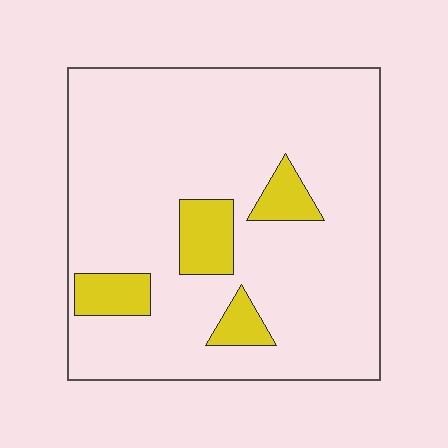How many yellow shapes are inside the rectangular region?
4.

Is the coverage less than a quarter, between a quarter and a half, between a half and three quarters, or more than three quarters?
Less than a quarter.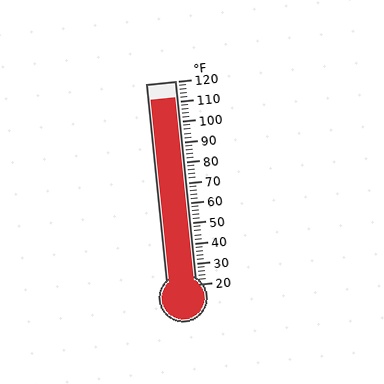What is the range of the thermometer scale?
The thermometer scale ranges from 20°F to 120°F.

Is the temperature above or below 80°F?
The temperature is above 80°F.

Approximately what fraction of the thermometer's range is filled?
The thermometer is filled to approximately 90% of its range.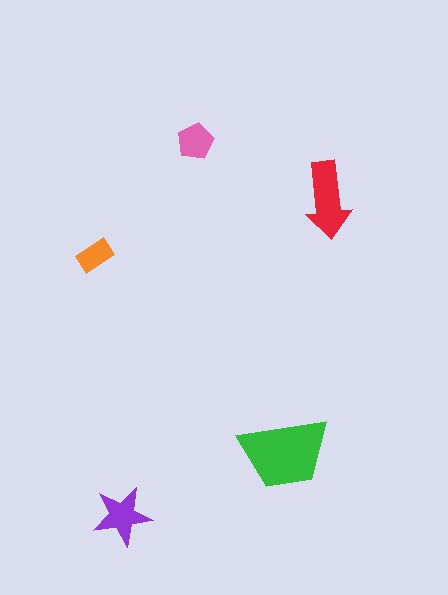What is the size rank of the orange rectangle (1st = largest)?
5th.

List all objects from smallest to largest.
The orange rectangle, the pink pentagon, the purple star, the red arrow, the green trapezoid.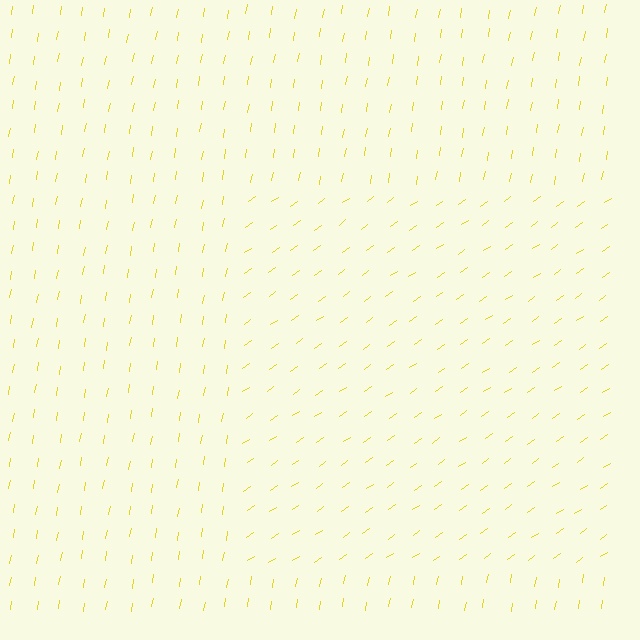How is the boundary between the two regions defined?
The boundary is defined purely by a change in line orientation (approximately 45 degrees difference). All lines are the same color and thickness.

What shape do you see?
I see a rectangle.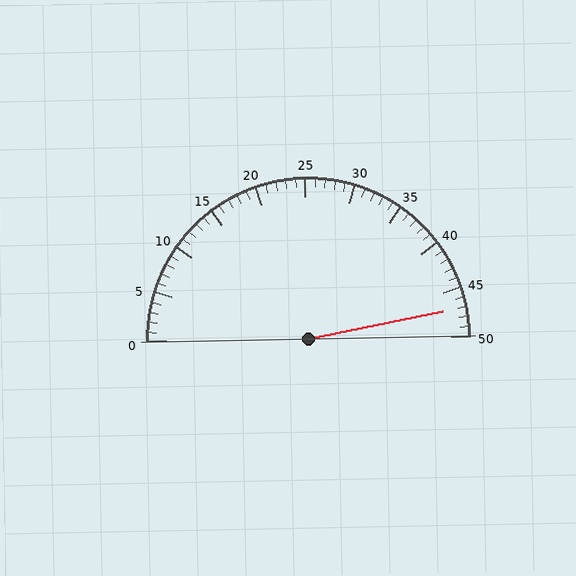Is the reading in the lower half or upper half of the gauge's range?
The reading is in the upper half of the range (0 to 50).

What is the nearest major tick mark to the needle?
The nearest major tick mark is 45.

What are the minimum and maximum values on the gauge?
The gauge ranges from 0 to 50.